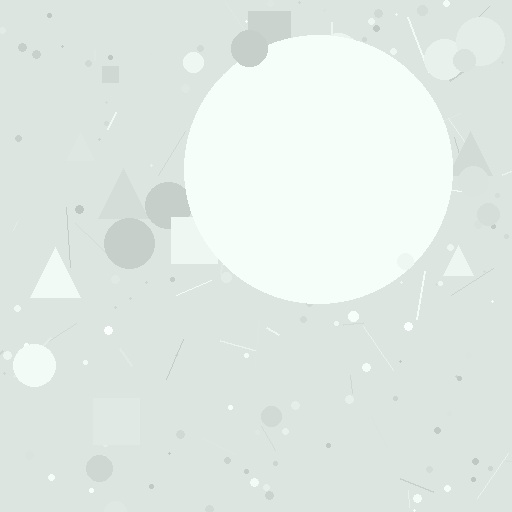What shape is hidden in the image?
A circle is hidden in the image.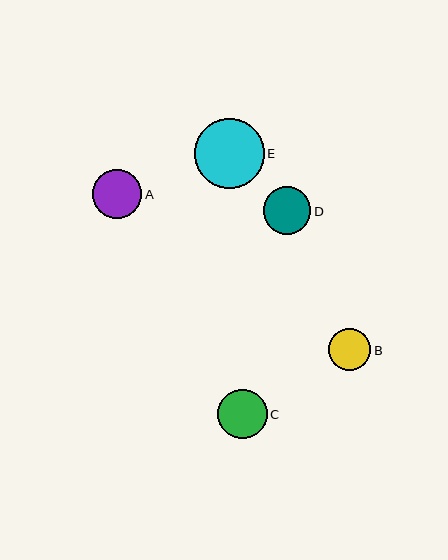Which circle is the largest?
Circle E is the largest with a size of approximately 70 pixels.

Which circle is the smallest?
Circle B is the smallest with a size of approximately 42 pixels.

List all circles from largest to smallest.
From largest to smallest: E, C, A, D, B.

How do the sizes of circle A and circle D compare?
Circle A and circle D are approximately the same size.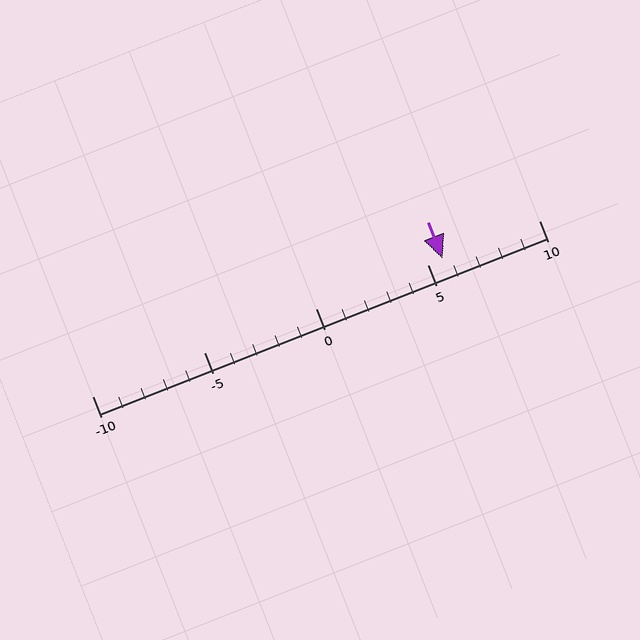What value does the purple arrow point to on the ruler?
The purple arrow points to approximately 6.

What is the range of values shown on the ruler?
The ruler shows values from -10 to 10.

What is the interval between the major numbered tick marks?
The major tick marks are spaced 5 units apart.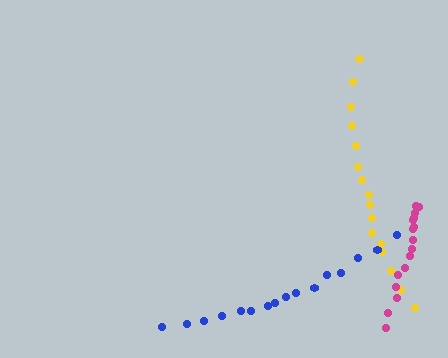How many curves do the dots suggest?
There are 3 distinct paths.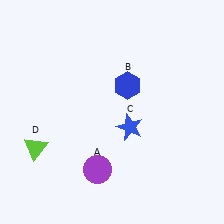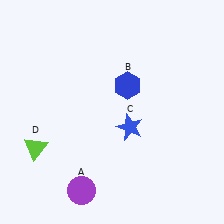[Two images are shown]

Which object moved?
The purple circle (A) moved down.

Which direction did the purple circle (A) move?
The purple circle (A) moved down.